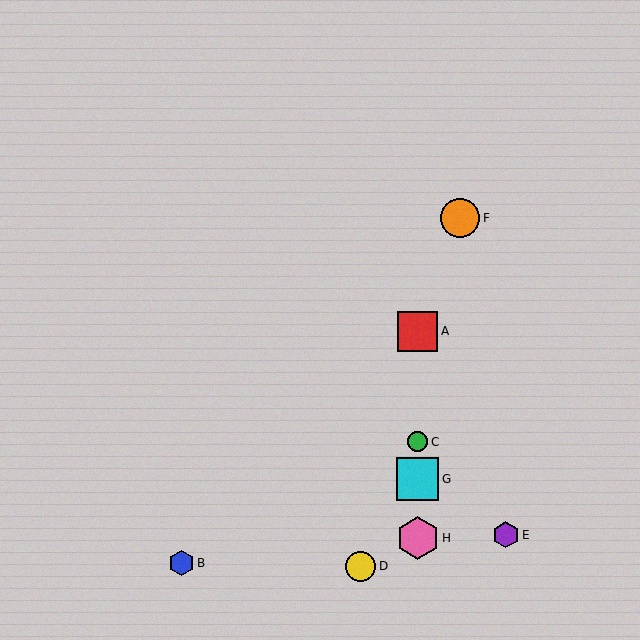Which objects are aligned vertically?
Objects A, C, G, H are aligned vertically.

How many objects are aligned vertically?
4 objects (A, C, G, H) are aligned vertically.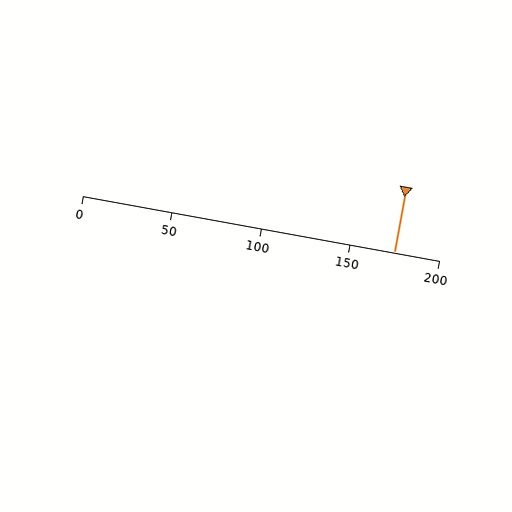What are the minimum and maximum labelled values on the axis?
The axis runs from 0 to 200.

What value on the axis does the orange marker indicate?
The marker indicates approximately 175.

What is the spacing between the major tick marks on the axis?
The major ticks are spaced 50 apart.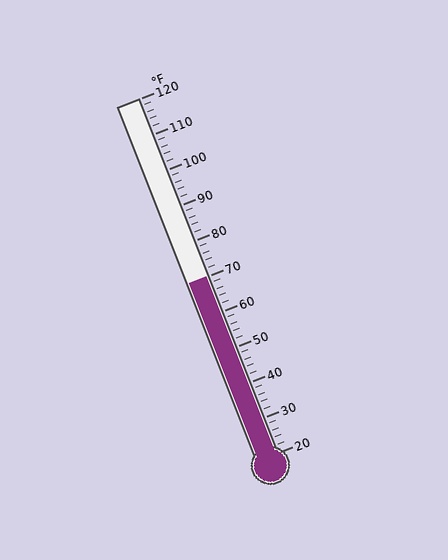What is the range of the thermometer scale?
The thermometer scale ranges from 20°F to 120°F.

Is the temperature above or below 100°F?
The temperature is below 100°F.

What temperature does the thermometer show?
The thermometer shows approximately 70°F.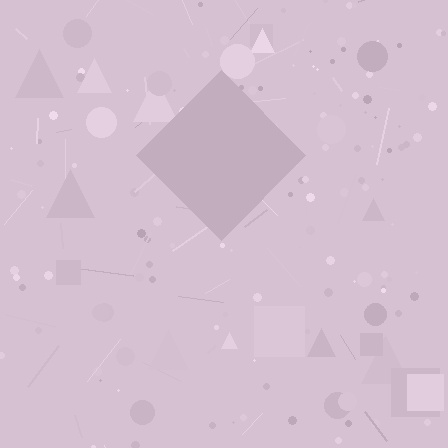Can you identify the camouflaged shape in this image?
The camouflaged shape is a diamond.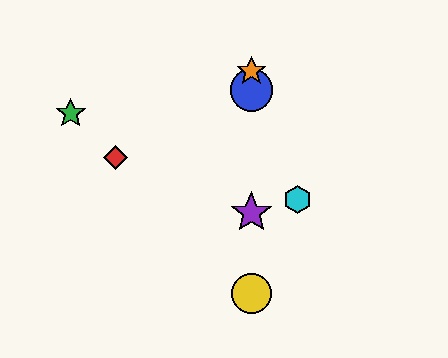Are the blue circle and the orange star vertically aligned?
Yes, both are at x≈251.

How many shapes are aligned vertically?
4 shapes (the blue circle, the yellow circle, the purple star, the orange star) are aligned vertically.